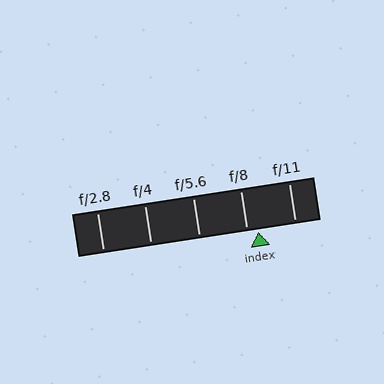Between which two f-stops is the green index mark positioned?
The index mark is between f/8 and f/11.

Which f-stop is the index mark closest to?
The index mark is closest to f/8.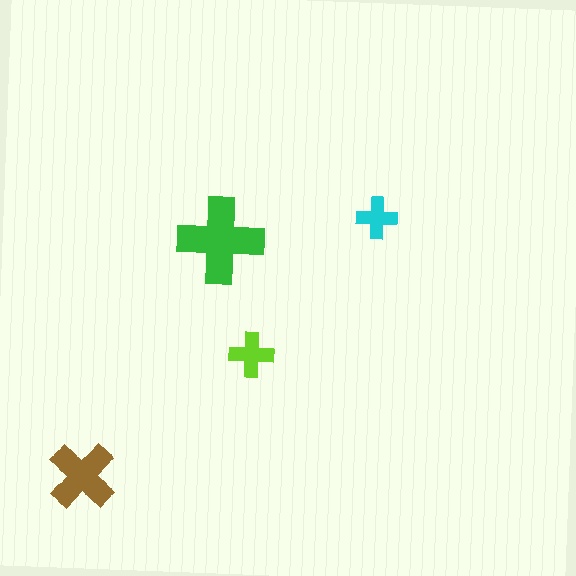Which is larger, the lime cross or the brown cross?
The brown one.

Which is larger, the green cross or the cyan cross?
The green one.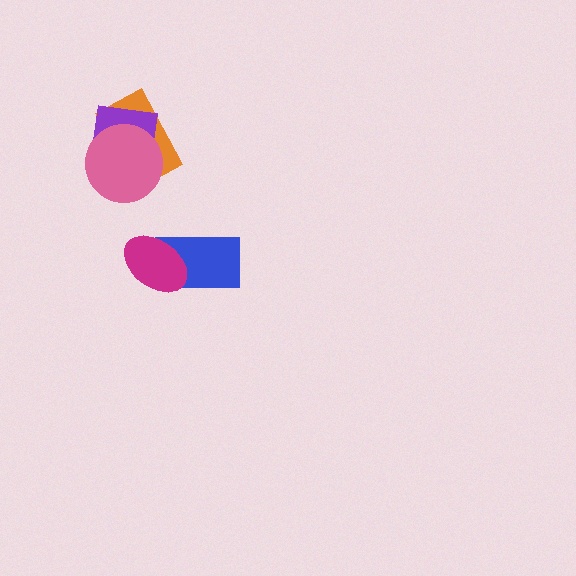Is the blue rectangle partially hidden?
Yes, it is partially covered by another shape.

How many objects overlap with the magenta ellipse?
1 object overlaps with the magenta ellipse.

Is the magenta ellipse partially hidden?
No, no other shape covers it.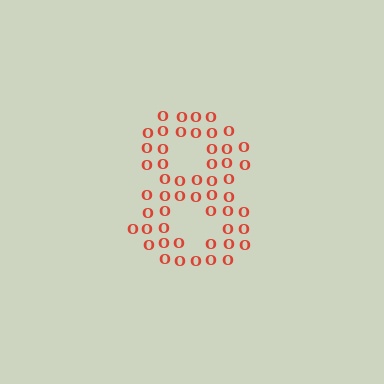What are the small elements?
The small elements are letter O's.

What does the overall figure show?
The overall figure shows the digit 8.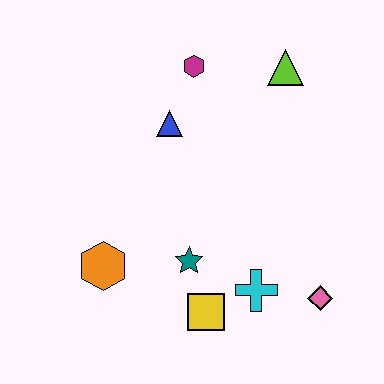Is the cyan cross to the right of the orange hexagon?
Yes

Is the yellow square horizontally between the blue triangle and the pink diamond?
Yes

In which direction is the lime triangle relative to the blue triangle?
The lime triangle is to the right of the blue triangle.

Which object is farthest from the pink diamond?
The magenta hexagon is farthest from the pink diamond.